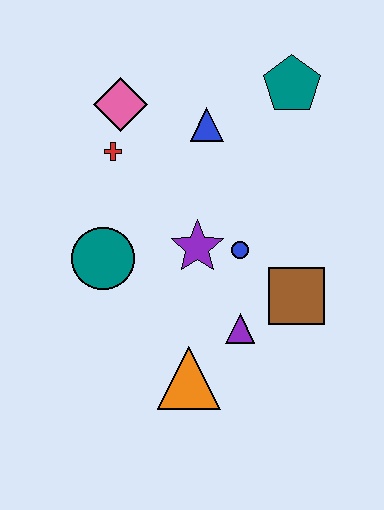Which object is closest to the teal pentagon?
The blue triangle is closest to the teal pentagon.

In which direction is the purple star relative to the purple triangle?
The purple star is above the purple triangle.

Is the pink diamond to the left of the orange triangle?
Yes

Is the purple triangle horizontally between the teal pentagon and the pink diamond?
Yes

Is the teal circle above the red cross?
No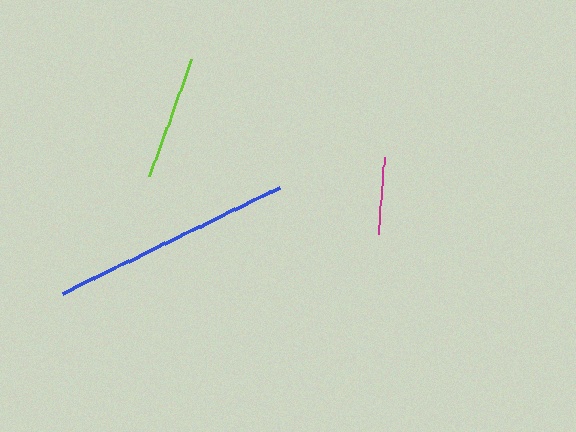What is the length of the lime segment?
The lime segment is approximately 124 pixels long.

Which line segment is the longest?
The blue line is the longest at approximately 242 pixels.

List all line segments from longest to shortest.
From longest to shortest: blue, lime, magenta.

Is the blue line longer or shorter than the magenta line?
The blue line is longer than the magenta line.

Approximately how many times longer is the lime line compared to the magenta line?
The lime line is approximately 1.6 times the length of the magenta line.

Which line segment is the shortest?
The magenta line is the shortest at approximately 77 pixels.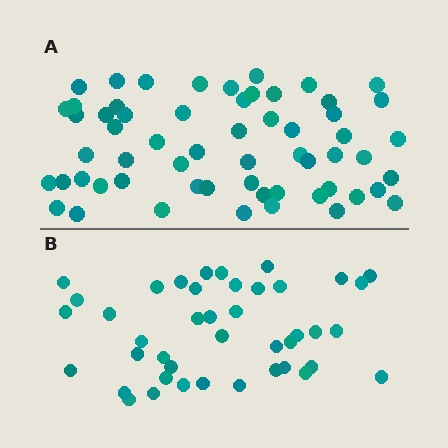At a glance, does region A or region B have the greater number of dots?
Region A (the top region) has more dots.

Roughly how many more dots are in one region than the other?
Region A has approximately 15 more dots than region B.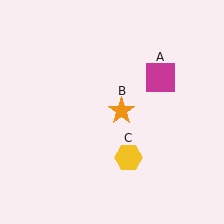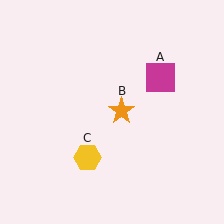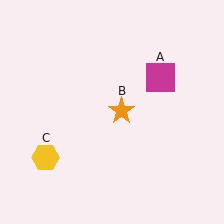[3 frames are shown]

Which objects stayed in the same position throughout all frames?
Magenta square (object A) and orange star (object B) remained stationary.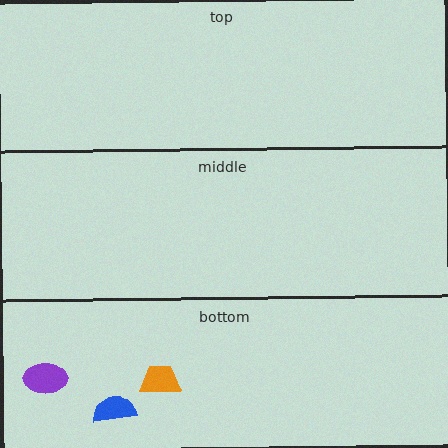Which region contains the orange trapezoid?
The bottom region.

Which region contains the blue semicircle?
The bottom region.